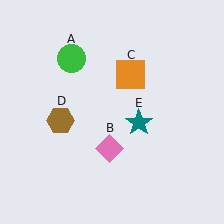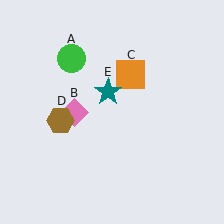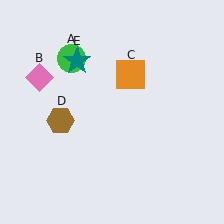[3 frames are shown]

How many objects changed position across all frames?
2 objects changed position: pink diamond (object B), teal star (object E).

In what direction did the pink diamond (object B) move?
The pink diamond (object B) moved up and to the left.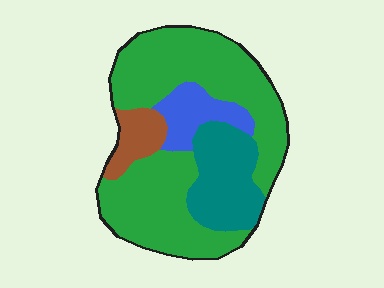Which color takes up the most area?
Green, at roughly 60%.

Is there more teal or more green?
Green.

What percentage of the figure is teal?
Teal takes up about one fifth (1/5) of the figure.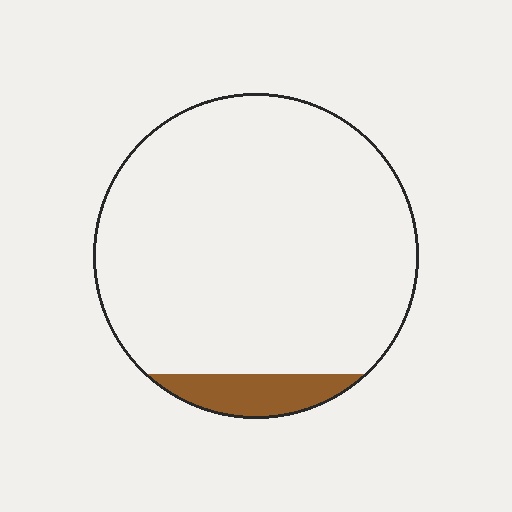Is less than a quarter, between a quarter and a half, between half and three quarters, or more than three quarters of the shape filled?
Less than a quarter.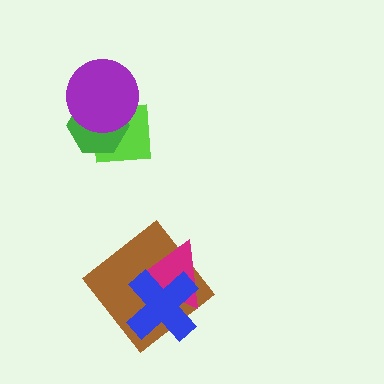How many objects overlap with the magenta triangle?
2 objects overlap with the magenta triangle.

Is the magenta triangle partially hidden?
Yes, it is partially covered by another shape.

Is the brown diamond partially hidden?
Yes, it is partially covered by another shape.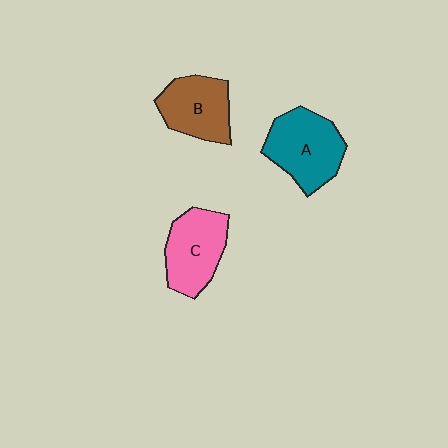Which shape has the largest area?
Shape A (teal).